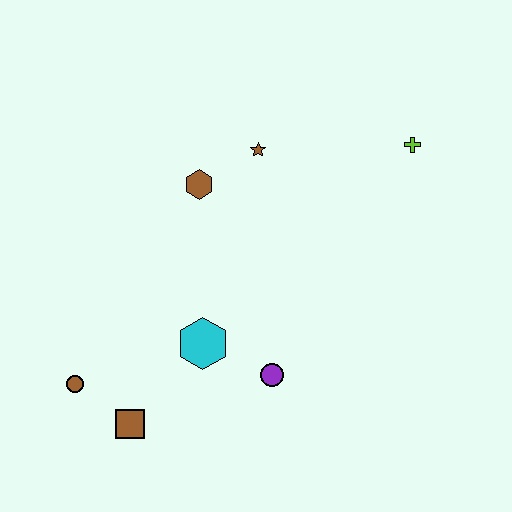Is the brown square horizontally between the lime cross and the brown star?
No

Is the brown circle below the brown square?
No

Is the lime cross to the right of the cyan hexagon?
Yes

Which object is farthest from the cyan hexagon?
The lime cross is farthest from the cyan hexagon.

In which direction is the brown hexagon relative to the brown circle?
The brown hexagon is above the brown circle.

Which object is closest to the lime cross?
The brown star is closest to the lime cross.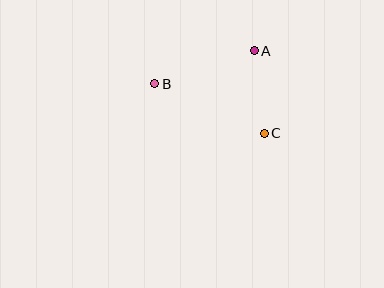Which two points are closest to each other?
Points A and C are closest to each other.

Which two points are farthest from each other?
Points B and C are farthest from each other.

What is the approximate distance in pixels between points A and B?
The distance between A and B is approximately 104 pixels.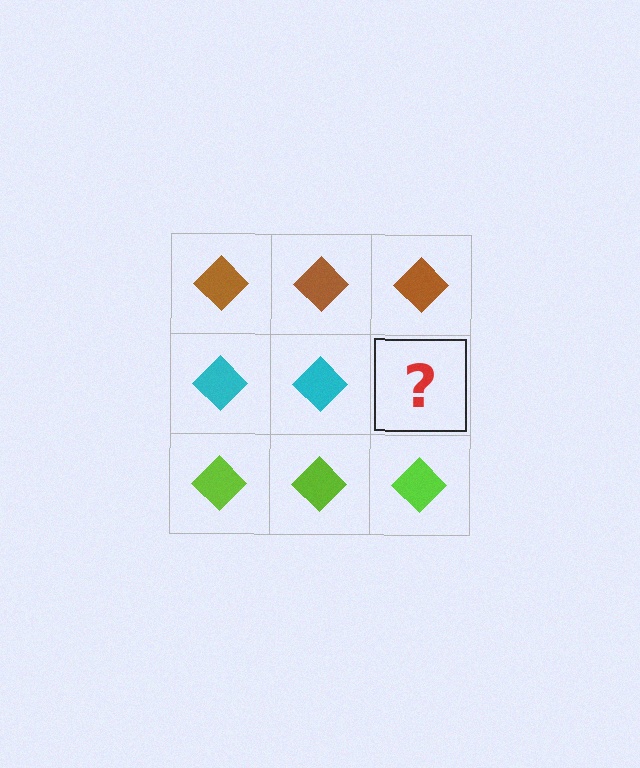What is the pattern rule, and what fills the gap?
The rule is that each row has a consistent color. The gap should be filled with a cyan diamond.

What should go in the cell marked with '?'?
The missing cell should contain a cyan diamond.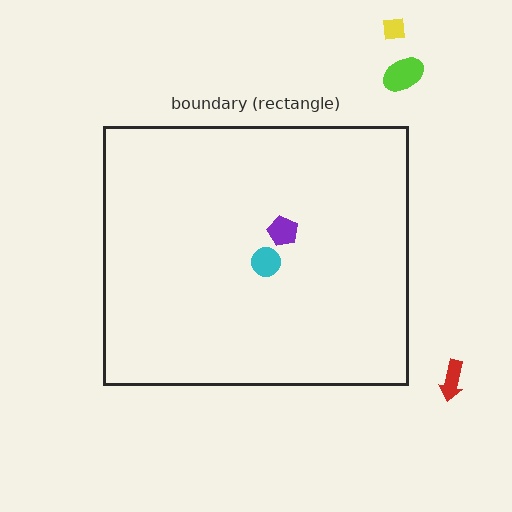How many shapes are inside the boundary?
2 inside, 3 outside.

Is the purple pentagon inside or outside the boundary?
Inside.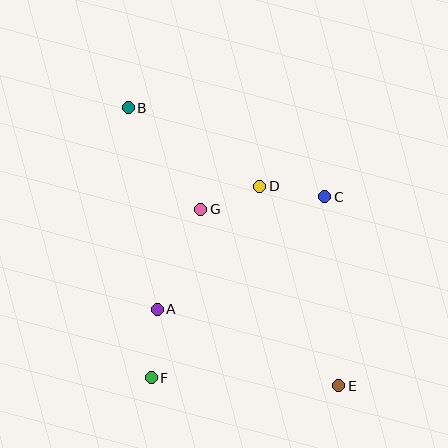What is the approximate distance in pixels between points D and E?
The distance between D and E is approximately 215 pixels.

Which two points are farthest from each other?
Points B and E are farthest from each other.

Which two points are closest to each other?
Points D and G are closest to each other.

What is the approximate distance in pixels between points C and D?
The distance between C and D is approximately 65 pixels.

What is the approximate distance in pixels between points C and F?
The distance between C and F is approximately 251 pixels.